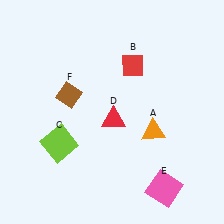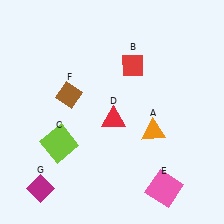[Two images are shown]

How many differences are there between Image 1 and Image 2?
There is 1 difference between the two images.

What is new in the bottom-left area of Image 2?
A magenta diamond (G) was added in the bottom-left area of Image 2.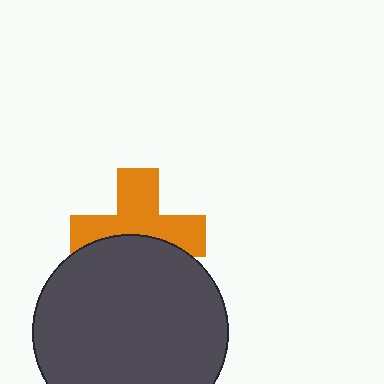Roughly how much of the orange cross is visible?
About half of it is visible (roughly 59%).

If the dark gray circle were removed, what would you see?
You would see the complete orange cross.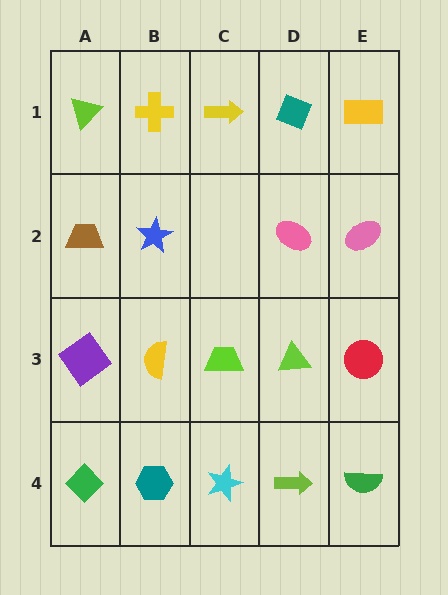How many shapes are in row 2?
4 shapes.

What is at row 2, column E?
A pink ellipse.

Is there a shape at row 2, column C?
No, that cell is empty.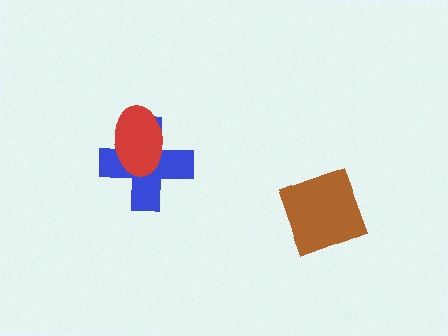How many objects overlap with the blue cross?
1 object overlaps with the blue cross.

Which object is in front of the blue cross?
The red ellipse is in front of the blue cross.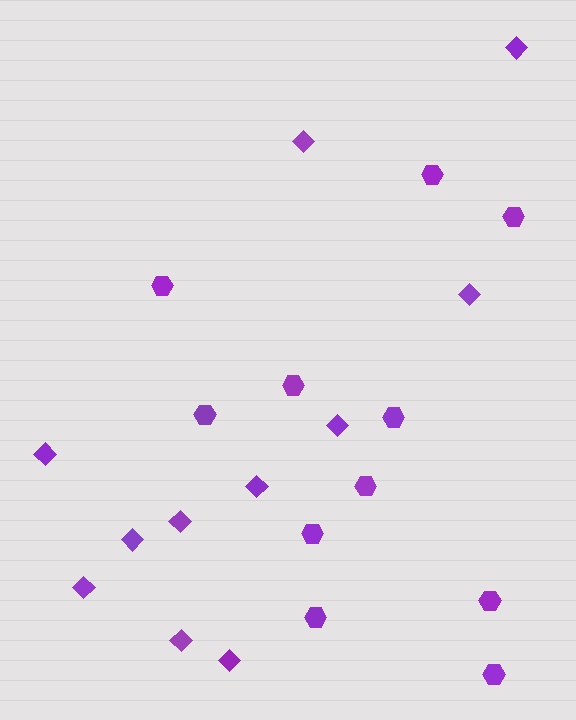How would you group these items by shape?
There are 2 groups: one group of hexagons (11) and one group of diamonds (11).